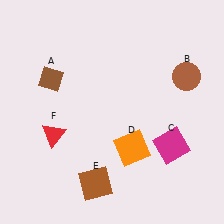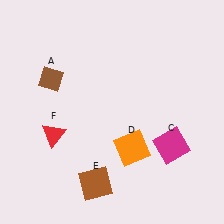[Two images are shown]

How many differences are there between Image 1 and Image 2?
There is 1 difference between the two images.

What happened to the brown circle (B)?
The brown circle (B) was removed in Image 2. It was in the top-right area of Image 1.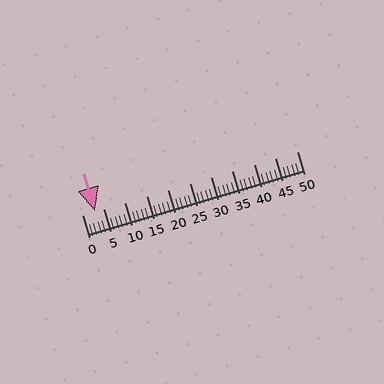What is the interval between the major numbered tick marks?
The major tick marks are spaced 5 units apart.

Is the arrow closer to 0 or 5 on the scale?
The arrow is closer to 5.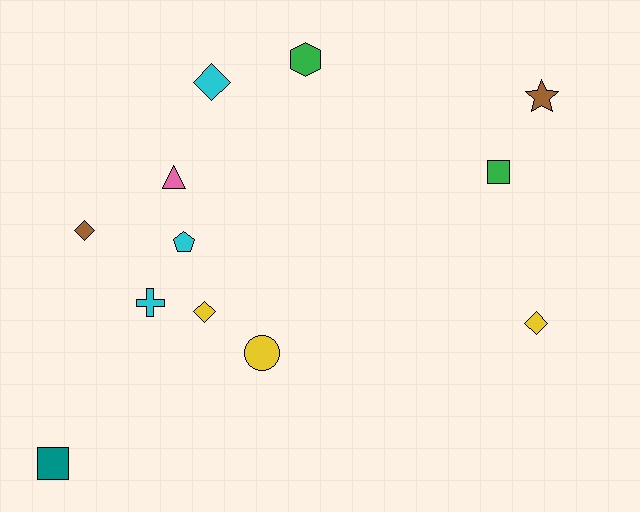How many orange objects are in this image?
There are no orange objects.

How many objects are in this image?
There are 12 objects.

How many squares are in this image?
There are 2 squares.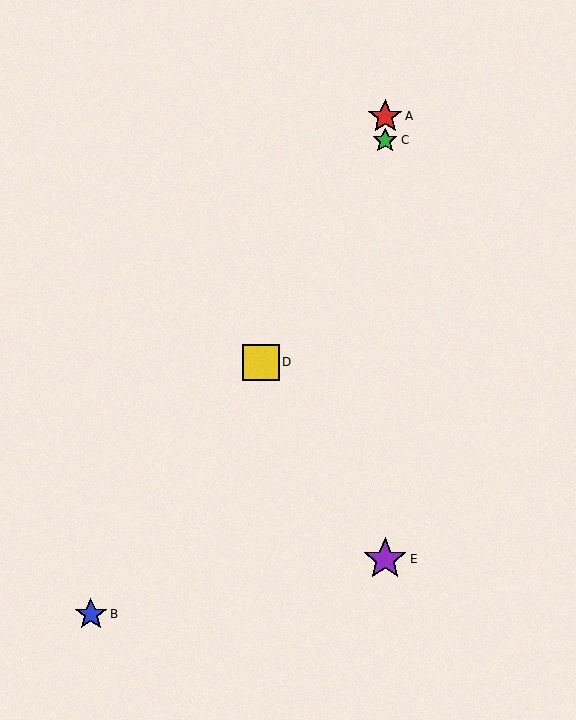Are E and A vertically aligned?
Yes, both are at x≈385.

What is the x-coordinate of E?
Object E is at x≈385.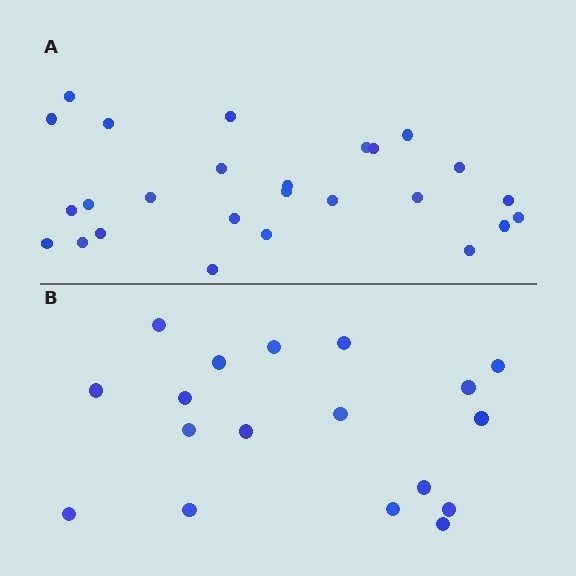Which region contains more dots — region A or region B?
Region A (the top region) has more dots.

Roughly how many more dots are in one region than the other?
Region A has roughly 8 or so more dots than region B.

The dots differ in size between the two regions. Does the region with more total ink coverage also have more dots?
No. Region B has more total ink coverage because its dots are larger, but region A actually contains more individual dots. Total area can be misleading — the number of items is what matters here.